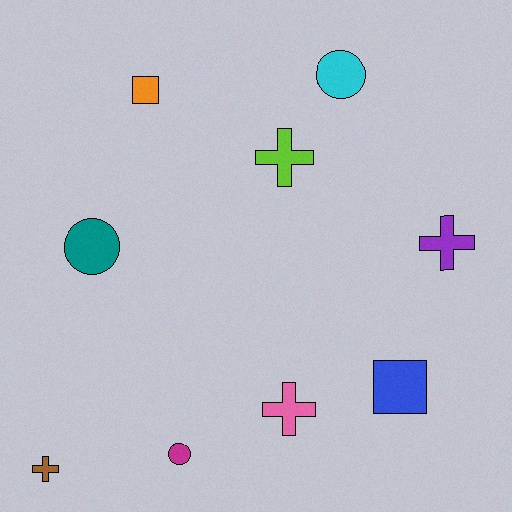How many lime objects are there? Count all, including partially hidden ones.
There is 1 lime object.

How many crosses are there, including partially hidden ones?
There are 4 crosses.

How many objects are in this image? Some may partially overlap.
There are 9 objects.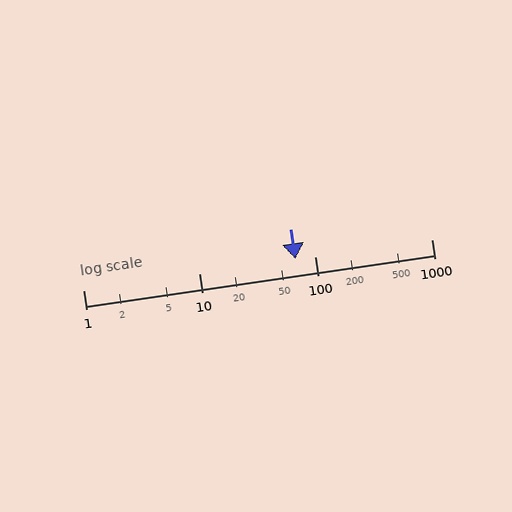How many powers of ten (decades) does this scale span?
The scale spans 3 decades, from 1 to 1000.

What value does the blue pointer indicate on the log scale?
The pointer indicates approximately 67.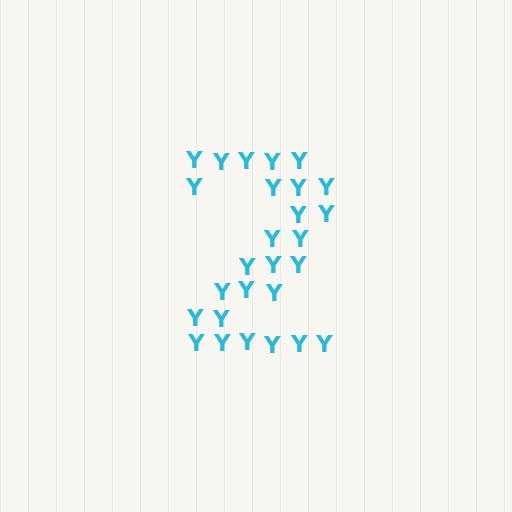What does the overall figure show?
The overall figure shows the digit 2.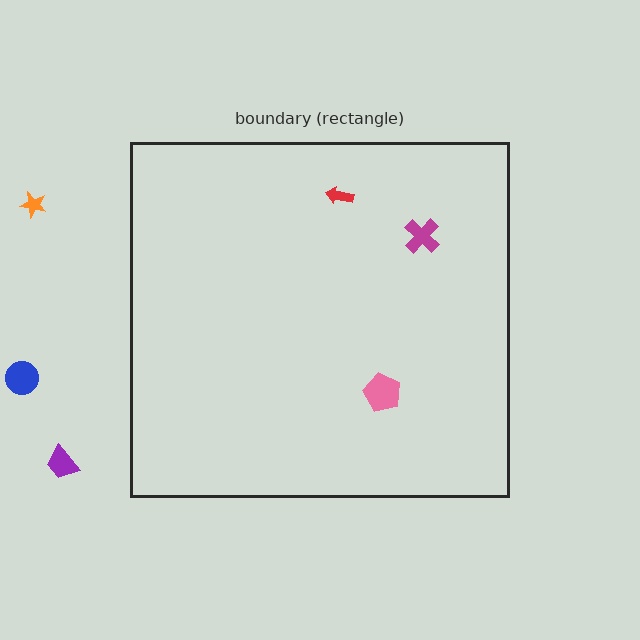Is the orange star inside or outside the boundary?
Outside.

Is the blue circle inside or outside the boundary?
Outside.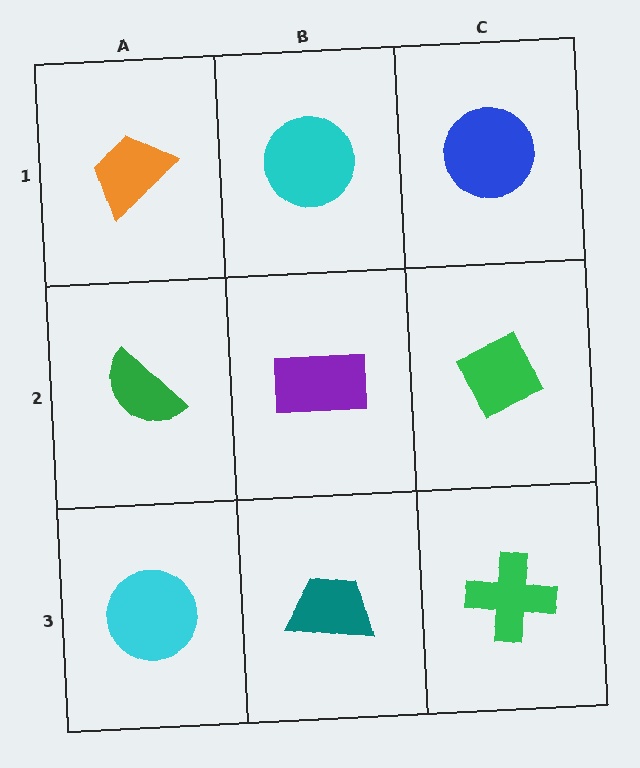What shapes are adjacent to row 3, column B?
A purple rectangle (row 2, column B), a cyan circle (row 3, column A), a green cross (row 3, column C).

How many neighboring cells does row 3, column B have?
3.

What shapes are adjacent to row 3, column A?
A green semicircle (row 2, column A), a teal trapezoid (row 3, column B).